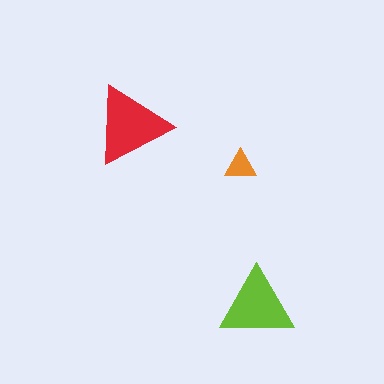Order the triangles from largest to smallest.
the red one, the lime one, the orange one.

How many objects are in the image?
There are 3 objects in the image.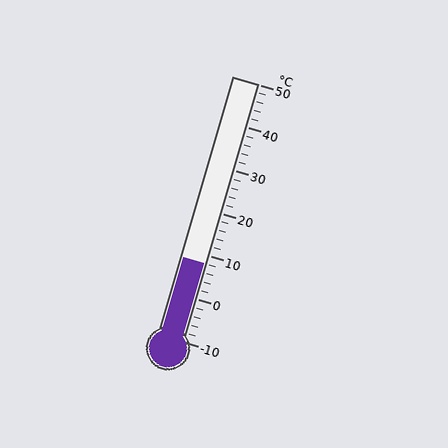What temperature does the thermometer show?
The thermometer shows approximately 8°C.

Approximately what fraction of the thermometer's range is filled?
The thermometer is filled to approximately 30% of its range.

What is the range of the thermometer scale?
The thermometer scale ranges from -10°C to 50°C.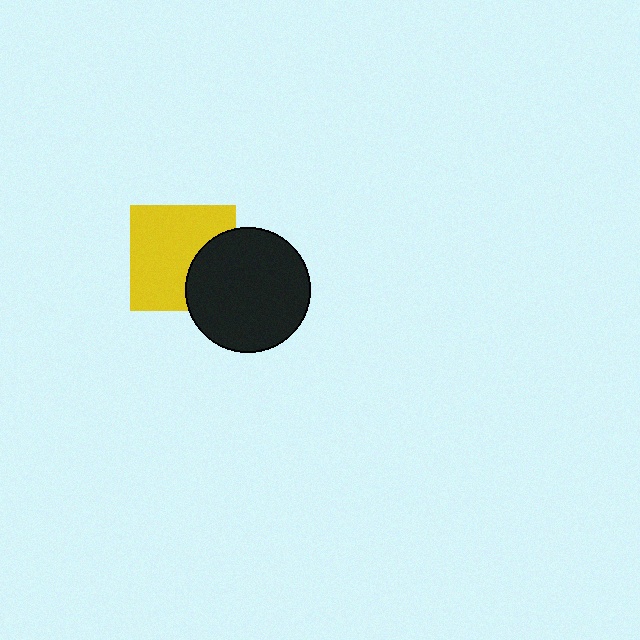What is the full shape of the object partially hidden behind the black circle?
The partially hidden object is a yellow square.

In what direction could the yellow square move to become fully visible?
The yellow square could move left. That would shift it out from behind the black circle entirely.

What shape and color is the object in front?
The object in front is a black circle.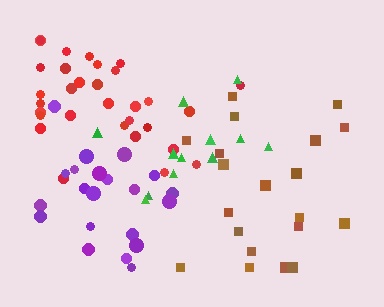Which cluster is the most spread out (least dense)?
Green.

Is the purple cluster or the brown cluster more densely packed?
Purple.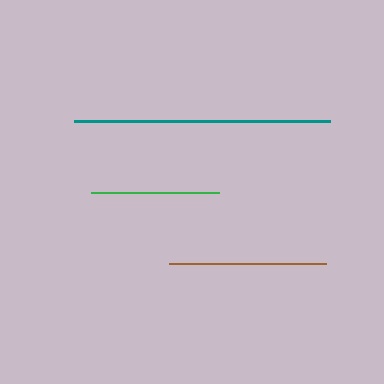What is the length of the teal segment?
The teal segment is approximately 255 pixels long.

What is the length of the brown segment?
The brown segment is approximately 157 pixels long.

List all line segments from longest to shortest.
From longest to shortest: teal, brown, green.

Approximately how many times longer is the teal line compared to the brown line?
The teal line is approximately 1.6 times the length of the brown line.